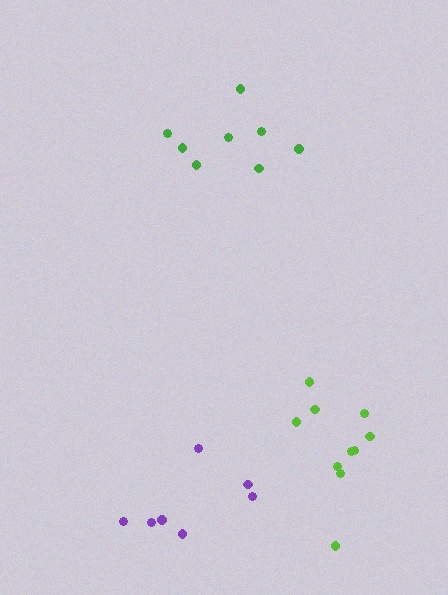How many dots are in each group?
Group 1: 8 dots, Group 2: 10 dots, Group 3: 7 dots (25 total).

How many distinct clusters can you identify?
There are 3 distinct clusters.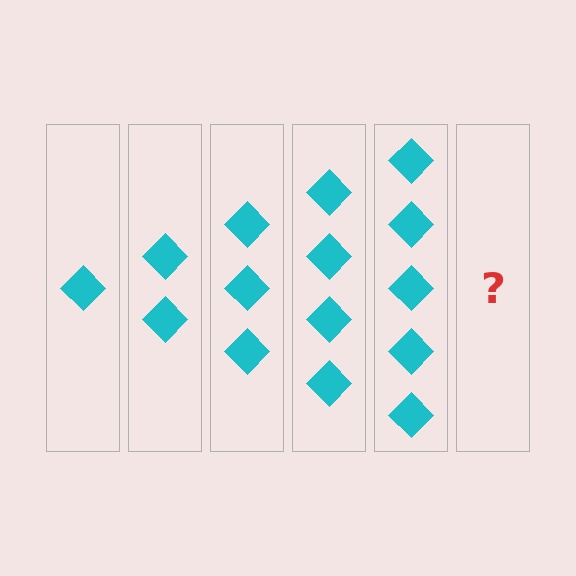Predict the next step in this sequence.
The next step is 6 diamonds.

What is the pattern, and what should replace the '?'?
The pattern is that each step adds one more diamond. The '?' should be 6 diamonds.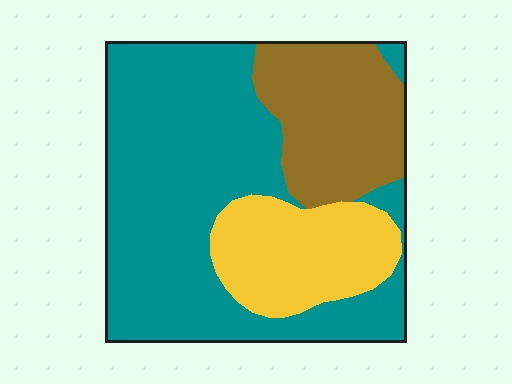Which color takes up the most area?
Teal, at roughly 60%.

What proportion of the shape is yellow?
Yellow covers about 20% of the shape.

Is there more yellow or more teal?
Teal.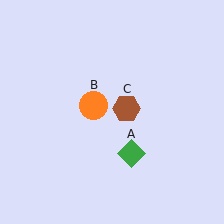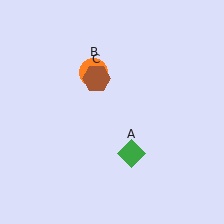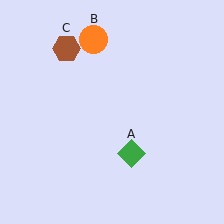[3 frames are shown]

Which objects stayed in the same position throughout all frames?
Green diamond (object A) remained stationary.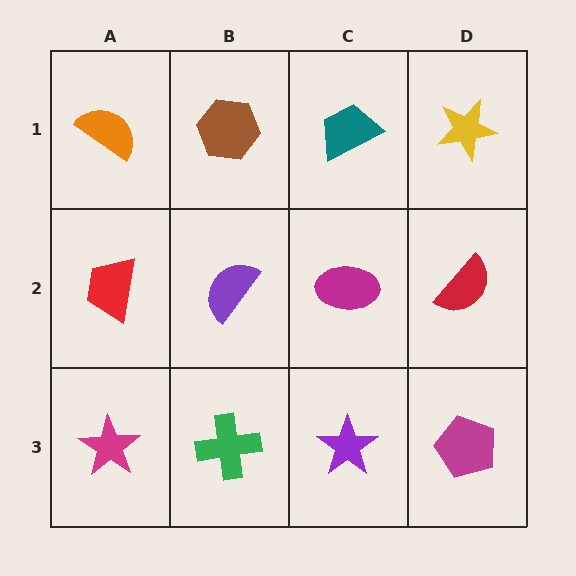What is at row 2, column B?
A purple semicircle.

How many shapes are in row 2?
4 shapes.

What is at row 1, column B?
A brown hexagon.